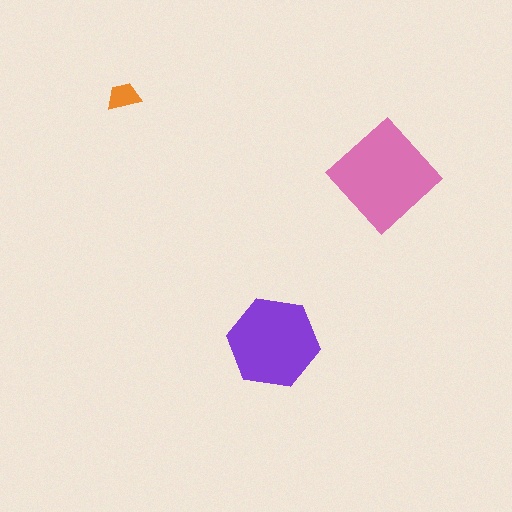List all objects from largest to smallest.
The pink diamond, the purple hexagon, the orange trapezoid.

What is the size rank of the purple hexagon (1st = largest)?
2nd.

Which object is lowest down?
The purple hexagon is bottommost.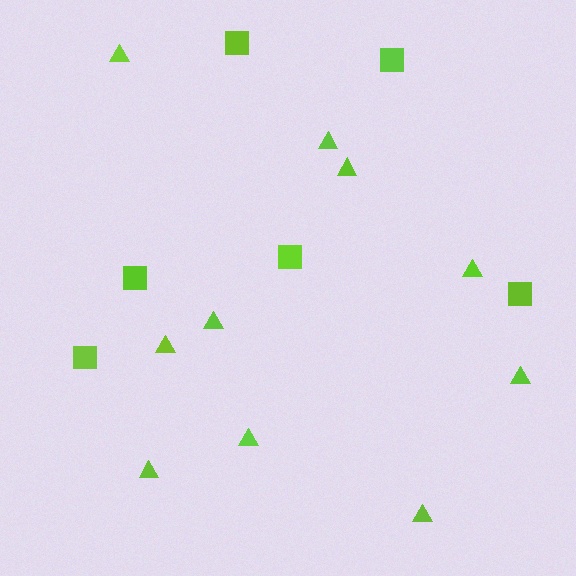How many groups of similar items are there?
There are 2 groups: one group of squares (6) and one group of triangles (10).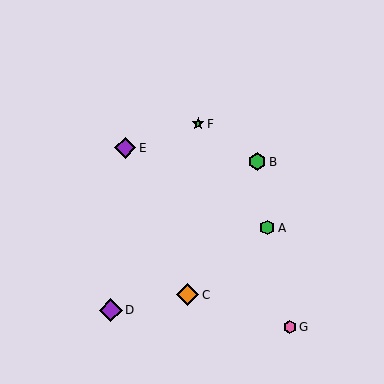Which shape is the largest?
The purple diamond (labeled D) is the largest.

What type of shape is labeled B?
Shape B is a green hexagon.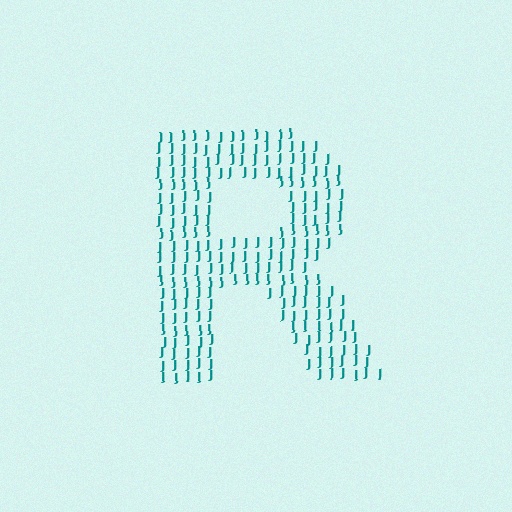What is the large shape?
The large shape is the letter R.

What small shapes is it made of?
It is made of small letter J's.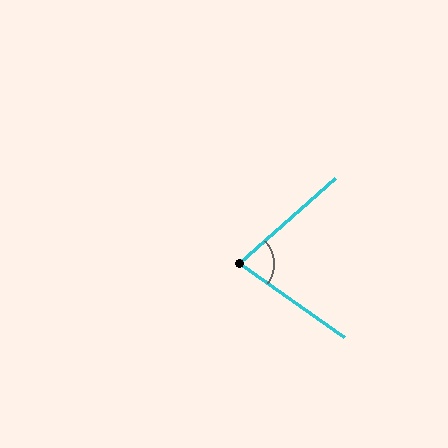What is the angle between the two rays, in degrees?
Approximately 77 degrees.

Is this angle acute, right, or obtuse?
It is acute.